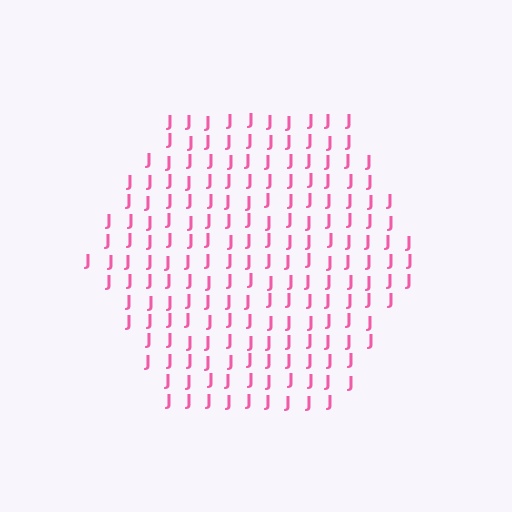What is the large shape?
The large shape is a hexagon.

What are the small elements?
The small elements are letter J's.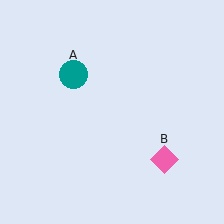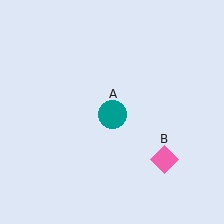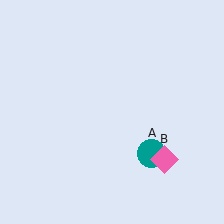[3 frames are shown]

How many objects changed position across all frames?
1 object changed position: teal circle (object A).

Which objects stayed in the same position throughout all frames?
Pink diamond (object B) remained stationary.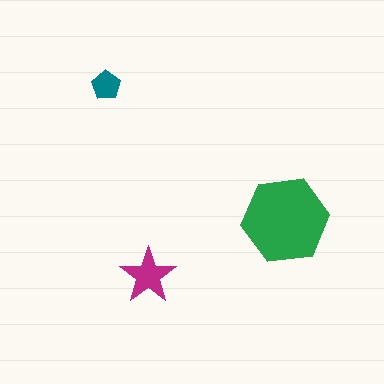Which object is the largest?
The green hexagon.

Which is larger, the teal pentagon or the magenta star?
The magenta star.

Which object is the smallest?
The teal pentagon.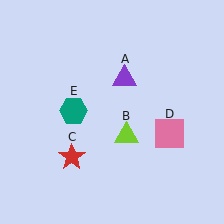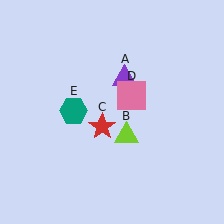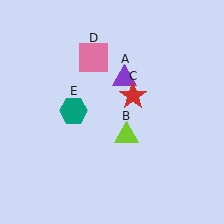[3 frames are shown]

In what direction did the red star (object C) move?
The red star (object C) moved up and to the right.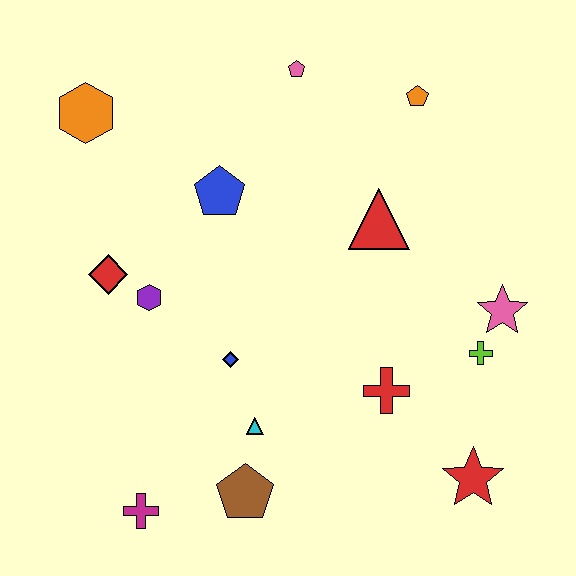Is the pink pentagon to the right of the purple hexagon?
Yes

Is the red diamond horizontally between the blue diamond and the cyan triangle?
No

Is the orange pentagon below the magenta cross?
No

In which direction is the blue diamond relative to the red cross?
The blue diamond is to the left of the red cross.